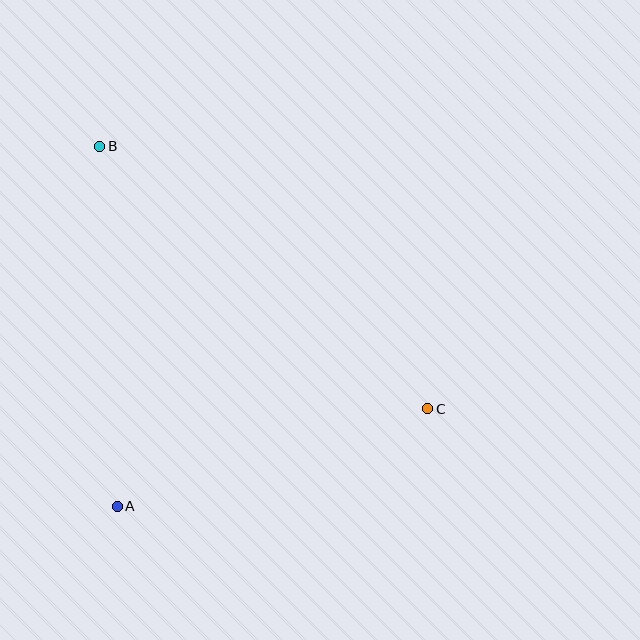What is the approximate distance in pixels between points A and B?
The distance between A and B is approximately 360 pixels.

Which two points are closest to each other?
Points A and C are closest to each other.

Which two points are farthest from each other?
Points B and C are farthest from each other.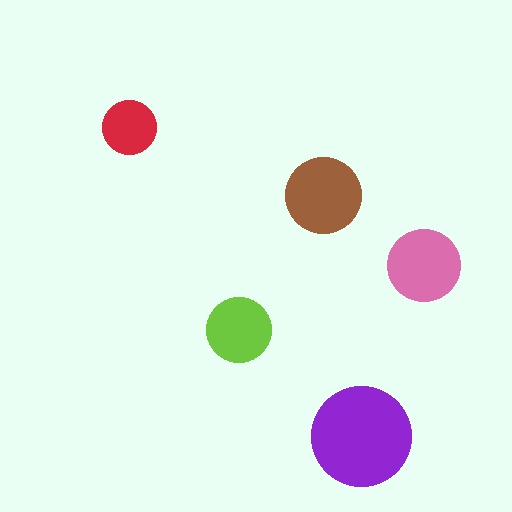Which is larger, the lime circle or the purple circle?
The purple one.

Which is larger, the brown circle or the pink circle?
The brown one.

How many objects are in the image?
There are 5 objects in the image.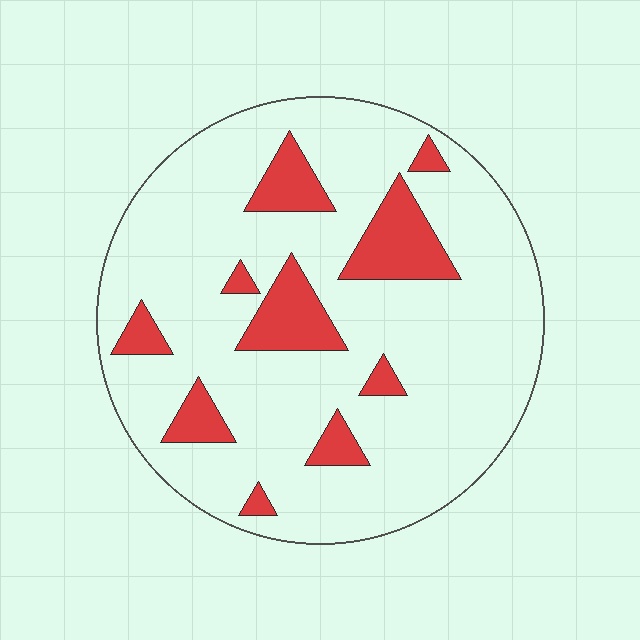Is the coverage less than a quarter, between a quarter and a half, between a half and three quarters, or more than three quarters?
Less than a quarter.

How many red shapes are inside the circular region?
10.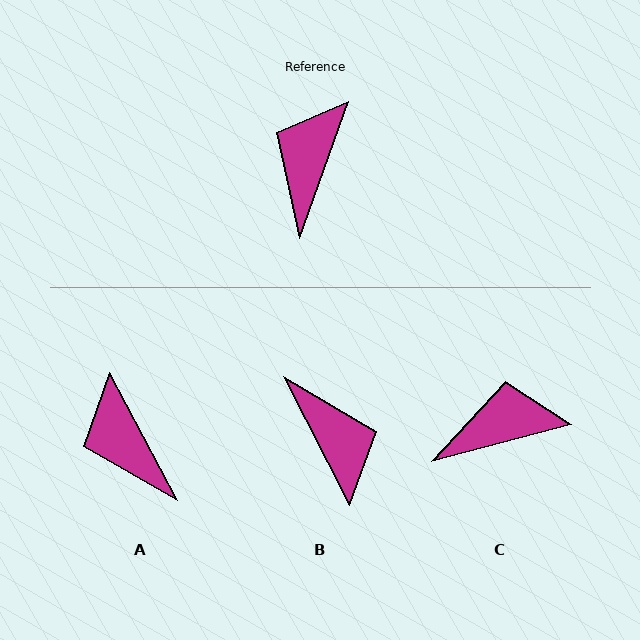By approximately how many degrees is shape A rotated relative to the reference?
Approximately 48 degrees counter-clockwise.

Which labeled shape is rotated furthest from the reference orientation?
B, about 133 degrees away.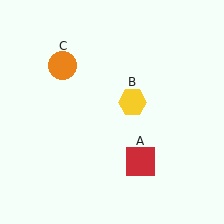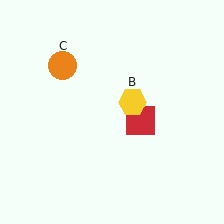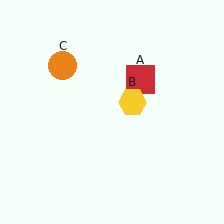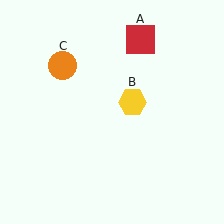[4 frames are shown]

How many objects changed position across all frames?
1 object changed position: red square (object A).